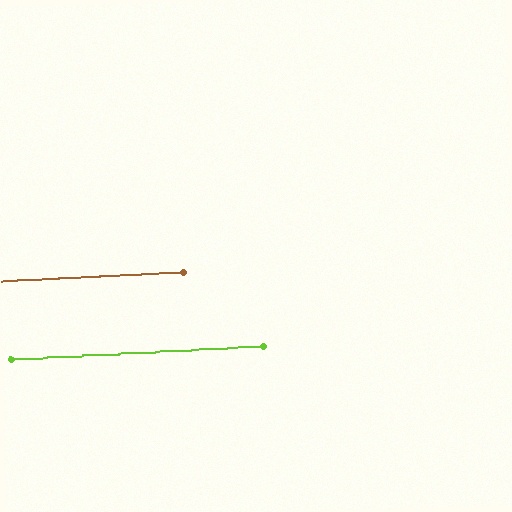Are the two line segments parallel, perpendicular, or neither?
Parallel — their directions differ by only 0.3°.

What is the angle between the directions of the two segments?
Approximately 0 degrees.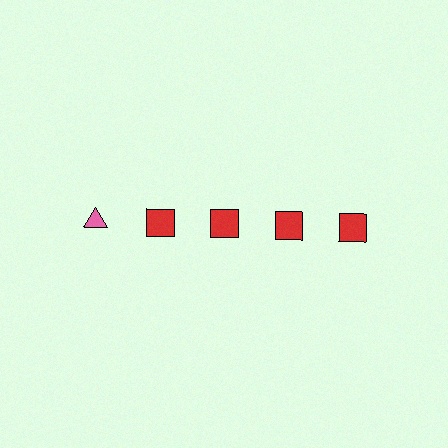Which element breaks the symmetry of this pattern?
The pink triangle in the top row, leftmost column breaks the symmetry. All other shapes are red squares.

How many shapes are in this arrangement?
There are 5 shapes arranged in a grid pattern.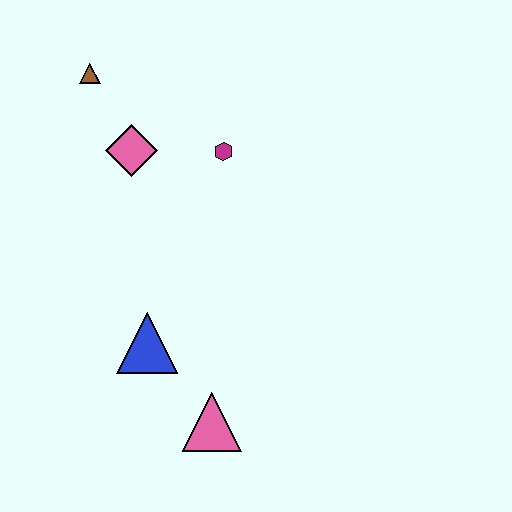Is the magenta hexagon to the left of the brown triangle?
No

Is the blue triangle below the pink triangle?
No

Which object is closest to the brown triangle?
The pink diamond is closest to the brown triangle.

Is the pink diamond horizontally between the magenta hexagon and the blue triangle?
No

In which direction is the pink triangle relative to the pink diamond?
The pink triangle is below the pink diamond.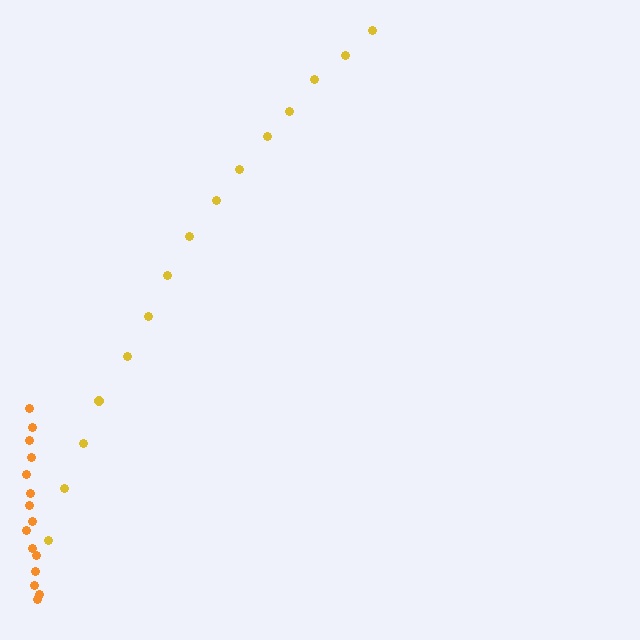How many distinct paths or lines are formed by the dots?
There are 2 distinct paths.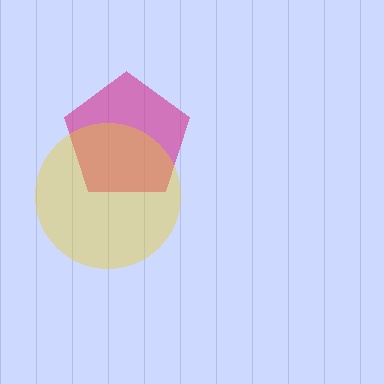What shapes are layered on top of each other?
The layered shapes are: a magenta pentagon, a yellow circle.